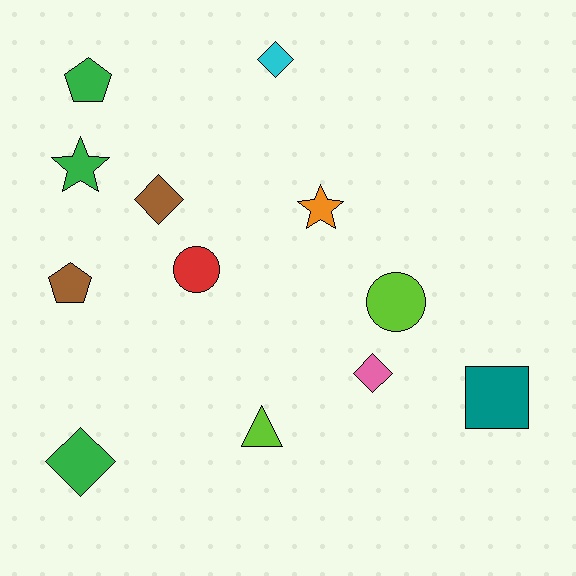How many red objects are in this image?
There is 1 red object.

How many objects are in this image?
There are 12 objects.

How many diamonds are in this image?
There are 4 diamonds.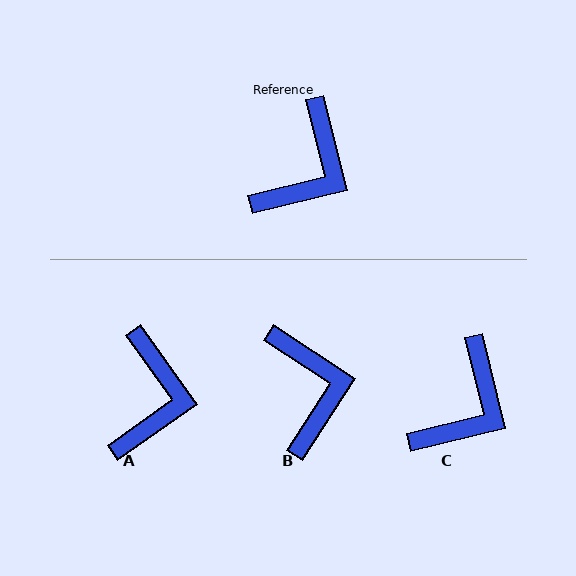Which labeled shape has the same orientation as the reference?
C.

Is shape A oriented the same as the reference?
No, it is off by about 22 degrees.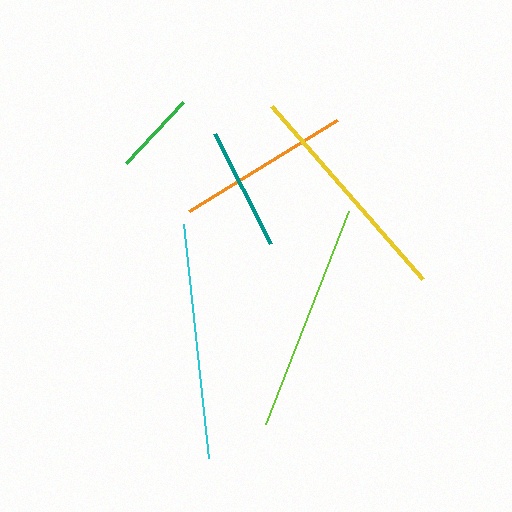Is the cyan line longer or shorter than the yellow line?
The cyan line is longer than the yellow line.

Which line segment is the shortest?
The green line is the shortest at approximately 83 pixels.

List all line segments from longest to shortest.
From longest to shortest: cyan, yellow, lime, orange, teal, green.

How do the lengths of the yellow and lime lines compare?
The yellow and lime lines are approximately the same length.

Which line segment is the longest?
The cyan line is the longest at approximately 235 pixels.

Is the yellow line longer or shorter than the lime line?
The yellow line is longer than the lime line.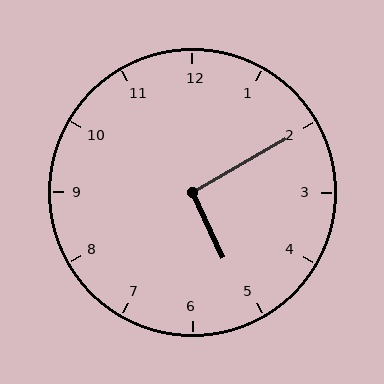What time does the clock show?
5:10.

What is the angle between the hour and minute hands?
Approximately 95 degrees.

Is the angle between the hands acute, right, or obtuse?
It is right.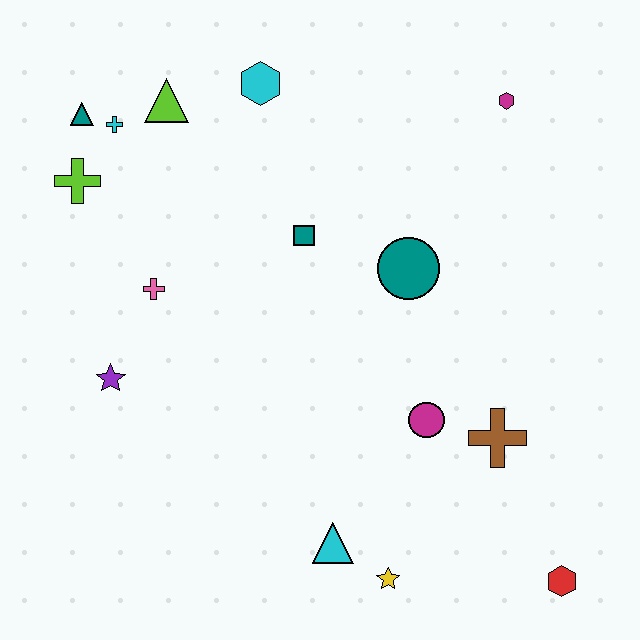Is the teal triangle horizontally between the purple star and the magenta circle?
No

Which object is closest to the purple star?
The pink cross is closest to the purple star.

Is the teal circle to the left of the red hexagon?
Yes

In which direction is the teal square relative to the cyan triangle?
The teal square is above the cyan triangle.